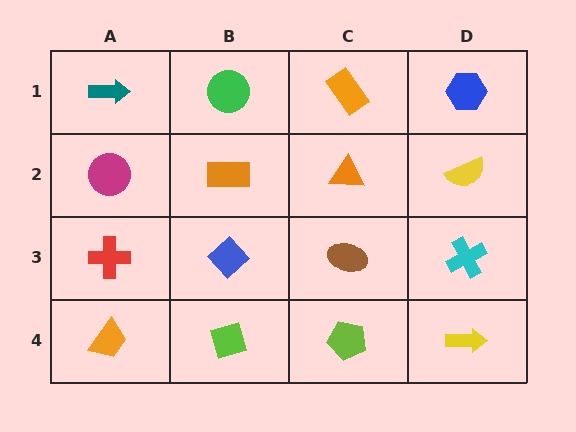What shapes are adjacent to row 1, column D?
A yellow semicircle (row 2, column D), an orange rectangle (row 1, column C).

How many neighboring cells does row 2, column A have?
3.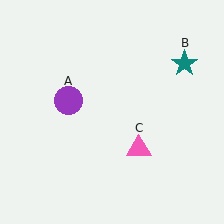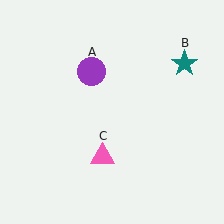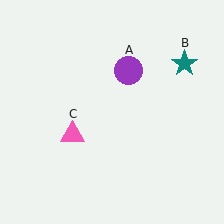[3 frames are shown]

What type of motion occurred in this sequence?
The purple circle (object A), pink triangle (object C) rotated clockwise around the center of the scene.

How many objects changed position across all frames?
2 objects changed position: purple circle (object A), pink triangle (object C).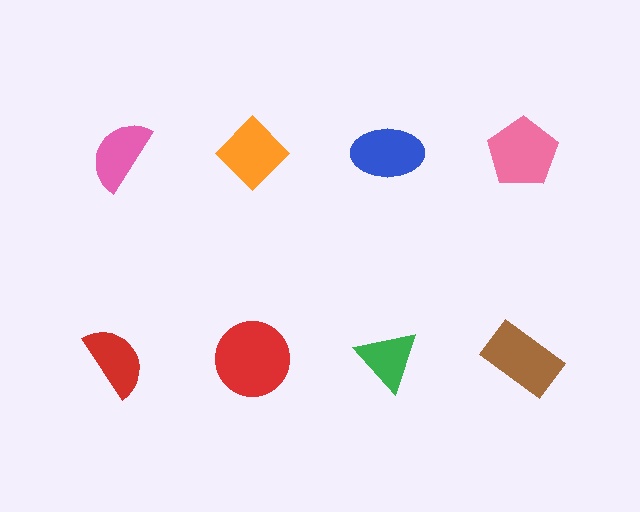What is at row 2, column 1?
A red semicircle.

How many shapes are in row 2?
4 shapes.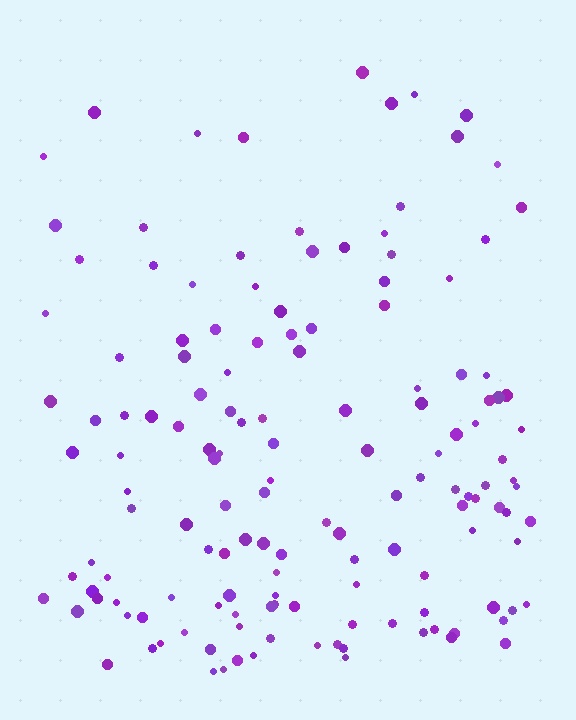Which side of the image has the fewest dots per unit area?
The top.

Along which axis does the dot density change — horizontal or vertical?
Vertical.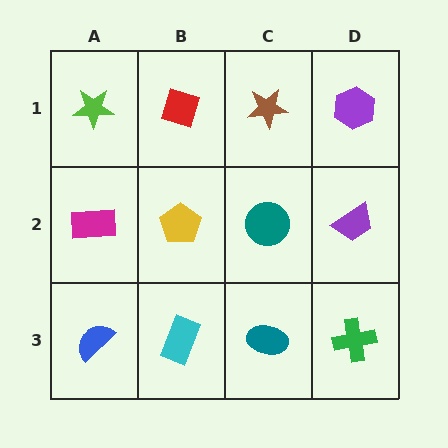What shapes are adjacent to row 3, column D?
A purple trapezoid (row 2, column D), a teal ellipse (row 3, column C).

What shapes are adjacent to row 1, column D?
A purple trapezoid (row 2, column D), a brown star (row 1, column C).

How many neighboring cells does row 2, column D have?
3.